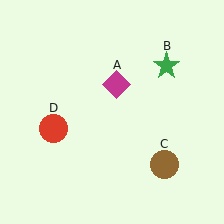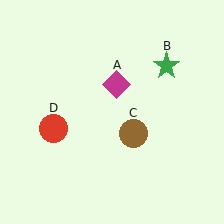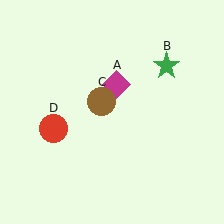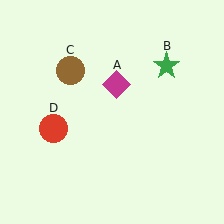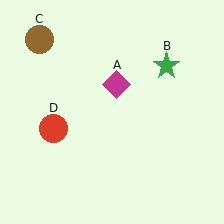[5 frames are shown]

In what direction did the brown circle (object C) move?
The brown circle (object C) moved up and to the left.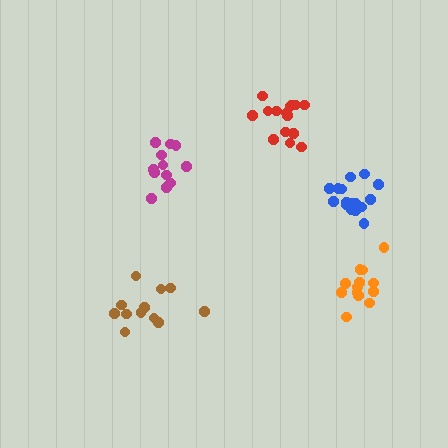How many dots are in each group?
Group 1: 12 dots, Group 2: 16 dots, Group 3: 12 dots, Group 4: 15 dots, Group 5: 13 dots (68 total).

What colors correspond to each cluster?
The clusters are colored: magenta, blue, brown, red, orange.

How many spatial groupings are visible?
There are 5 spatial groupings.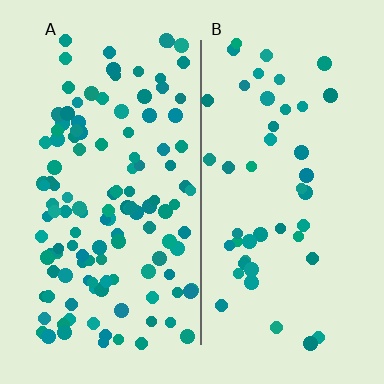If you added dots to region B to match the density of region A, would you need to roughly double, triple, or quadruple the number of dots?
Approximately triple.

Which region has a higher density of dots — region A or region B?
A (the left).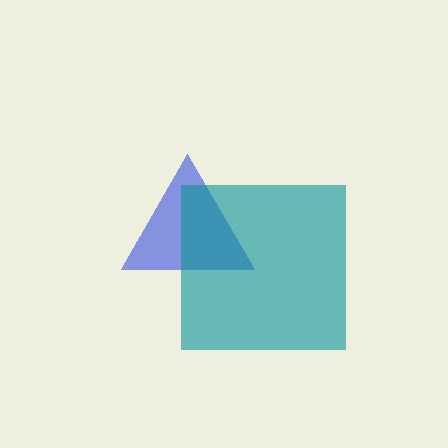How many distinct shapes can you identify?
There are 2 distinct shapes: a blue triangle, a teal square.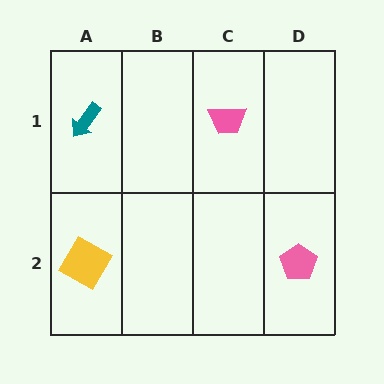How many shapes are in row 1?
2 shapes.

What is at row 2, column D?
A pink pentagon.